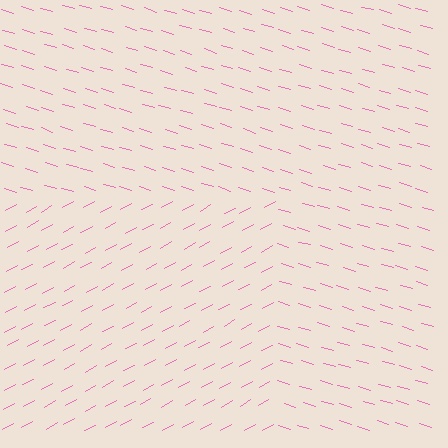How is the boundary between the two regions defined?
The boundary is defined purely by a change in line orientation (approximately 45 degrees difference). All lines are the same color and thickness.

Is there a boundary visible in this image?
Yes, there is a texture boundary formed by a change in line orientation.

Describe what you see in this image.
The image is filled with small pink line segments. A rectangle region in the image has lines oriented differently from the surrounding lines, creating a visible texture boundary.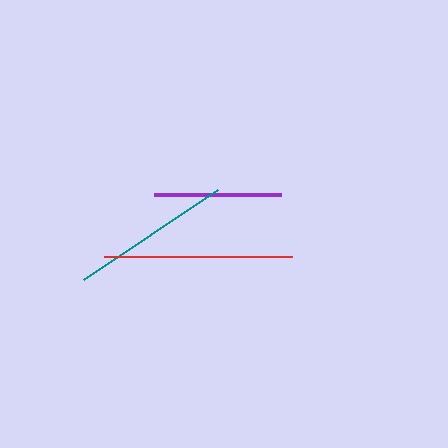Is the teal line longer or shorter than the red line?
The red line is longer than the teal line.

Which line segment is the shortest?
The purple line is the shortest at approximately 127 pixels.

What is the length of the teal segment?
The teal segment is approximately 161 pixels long.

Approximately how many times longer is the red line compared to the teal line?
The red line is approximately 1.2 times the length of the teal line.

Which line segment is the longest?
The red line is the longest at approximately 188 pixels.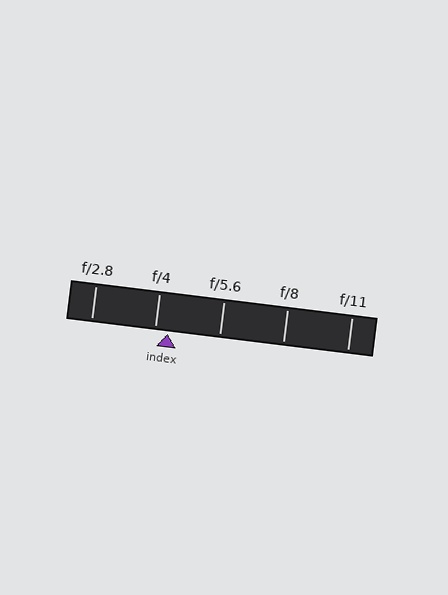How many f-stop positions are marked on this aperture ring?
There are 5 f-stop positions marked.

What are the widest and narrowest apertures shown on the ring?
The widest aperture shown is f/2.8 and the narrowest is f/11.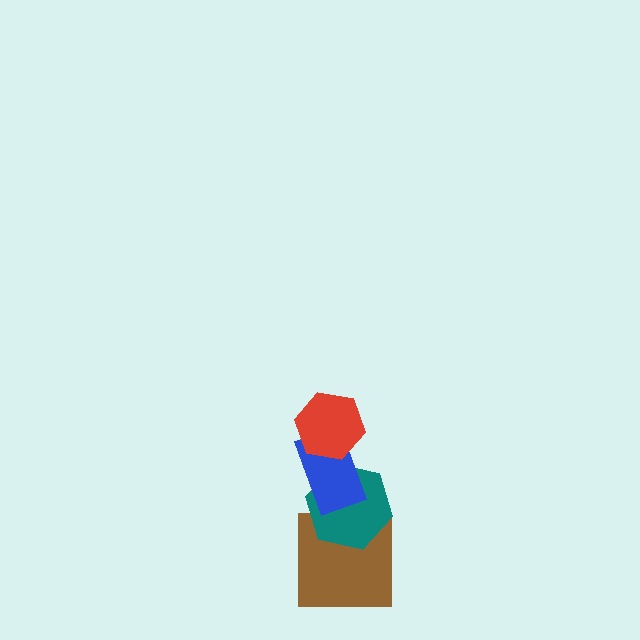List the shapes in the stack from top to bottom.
From top to bottom: the red hexagon, the blue rectangle, the teal hexagon, the brown square.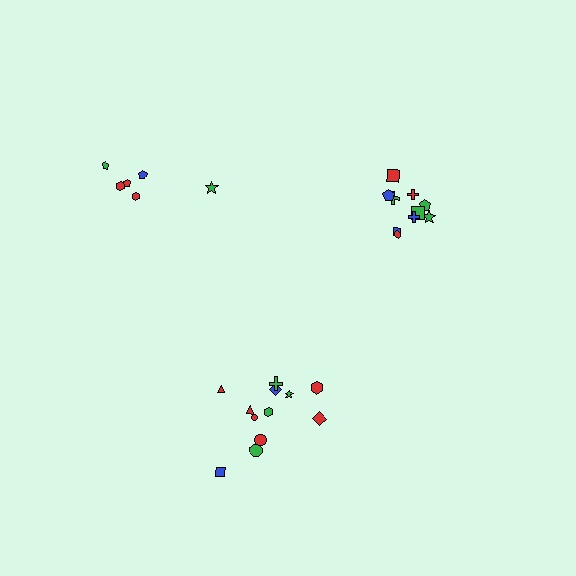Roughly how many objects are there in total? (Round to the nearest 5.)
Roughly 30 objects in total.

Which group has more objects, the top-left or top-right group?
The top-right group.